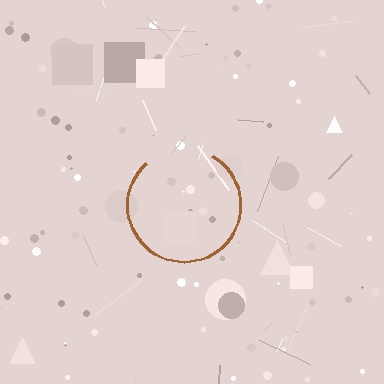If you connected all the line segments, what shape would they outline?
They would outline a circle.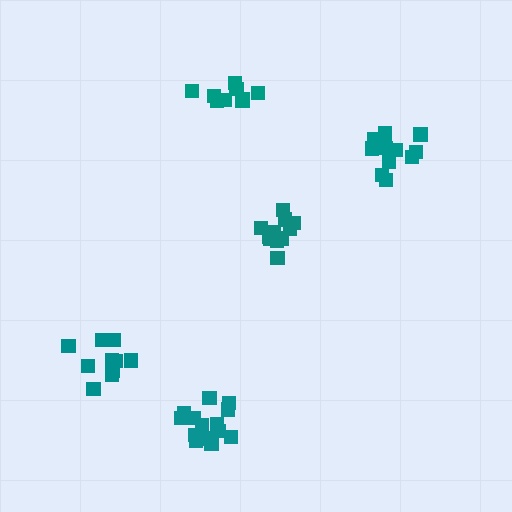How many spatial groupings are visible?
There are 5 spatial groupings.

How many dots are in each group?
Group 1: 14 dots, Group 2: 12 dots, Group 3: 10 dots, Group 4: 9 dots, Group 5: 13 dots (58 total).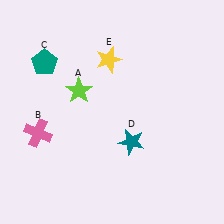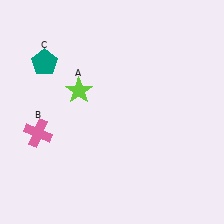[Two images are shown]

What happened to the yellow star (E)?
The yellow star (E) was removed in Image 2. It was in the top-left area of Image 1.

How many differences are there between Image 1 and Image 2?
There are 2 differences between the two images.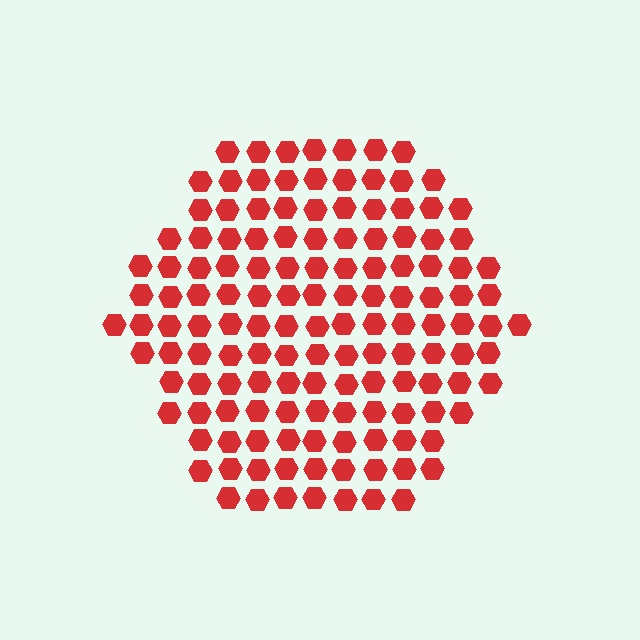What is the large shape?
The large shape is a hexagon.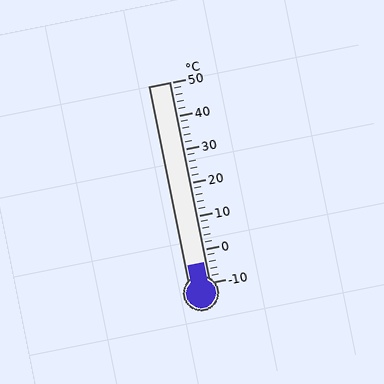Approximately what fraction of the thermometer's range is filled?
The thermometer is filled to approximately 10% of its range.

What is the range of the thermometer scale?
The thermometer scale ranges from -10°C to 50°C.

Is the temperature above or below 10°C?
The temperature is below 10°C.